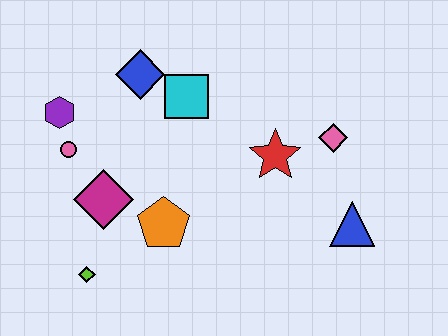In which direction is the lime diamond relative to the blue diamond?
The lime diamond is below the blue diamond.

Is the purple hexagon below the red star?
No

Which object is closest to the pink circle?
The purple hexagon is closest to the pink circle.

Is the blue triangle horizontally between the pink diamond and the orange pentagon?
No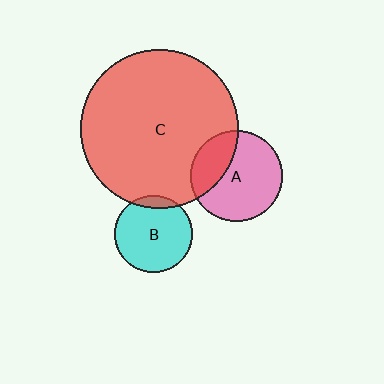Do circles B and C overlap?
Yes.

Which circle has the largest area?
Circle C (red).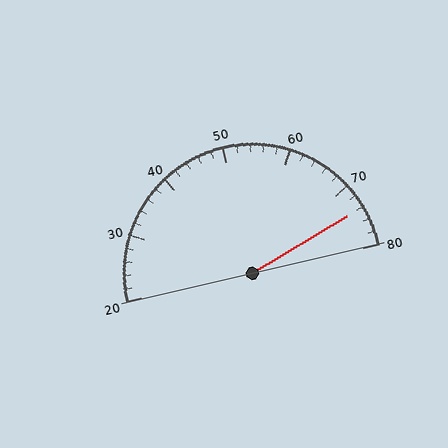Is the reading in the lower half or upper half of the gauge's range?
The reading is in the upper half of the range (20 to 80).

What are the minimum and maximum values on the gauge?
The gauge ranges from 20 to 80.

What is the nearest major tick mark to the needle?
The nearest major tick mark is 70.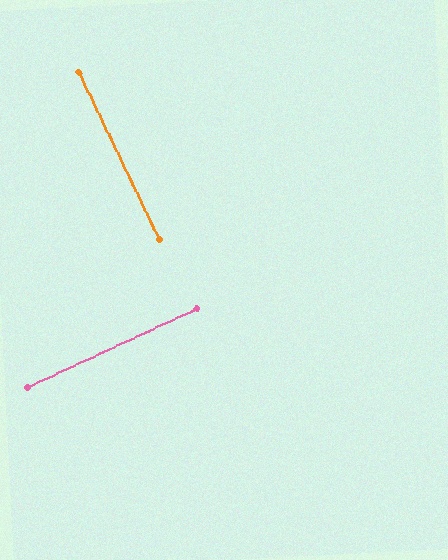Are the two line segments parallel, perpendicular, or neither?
Perpendicular — they meet at approximately 89°.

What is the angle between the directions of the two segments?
Approximately 89 degrees.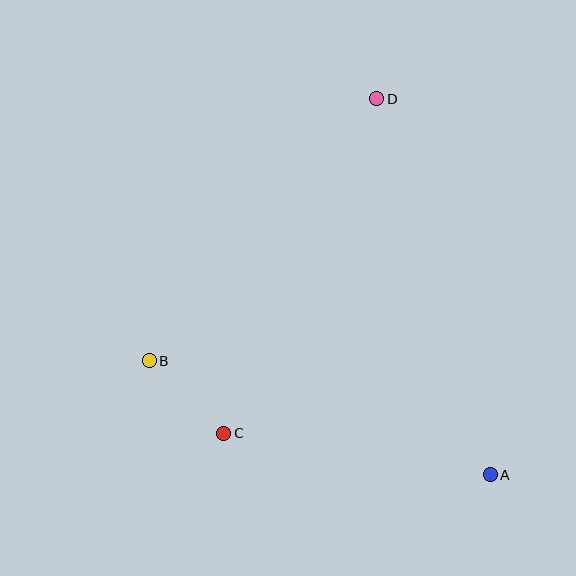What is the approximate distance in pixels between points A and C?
The distance between A and C is approximately 270 pixels.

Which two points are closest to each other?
Points B and C are closest to each other.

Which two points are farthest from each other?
Points A and D are farthest from each other.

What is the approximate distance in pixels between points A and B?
The distance between A and B is approximately 359 pixels.